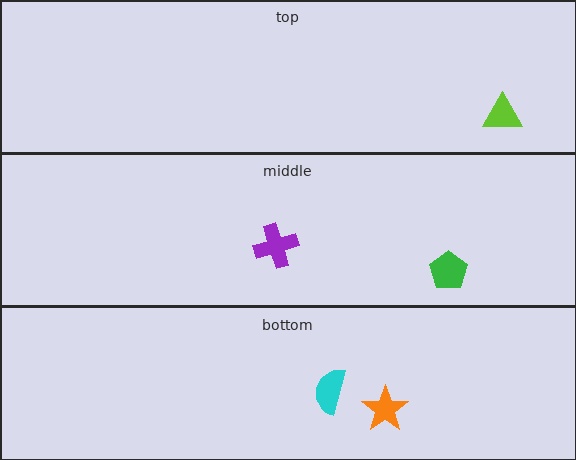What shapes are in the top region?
The lime triangle.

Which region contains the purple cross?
The middle region.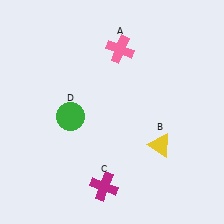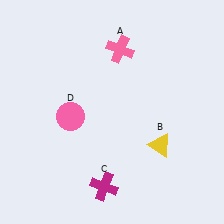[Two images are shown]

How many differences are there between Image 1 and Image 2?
There is 1 difference between the two images.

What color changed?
The circle (D) changed from green in Image 1 to pink in Image 2.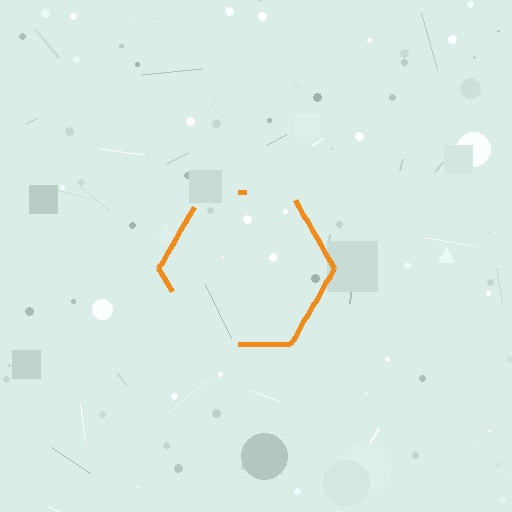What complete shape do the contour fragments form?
The contour fragments form a hexagon.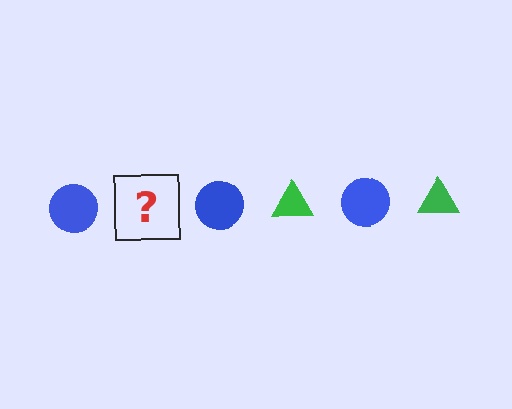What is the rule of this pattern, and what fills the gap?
The rule is that the pattern alternates between blue circle and green triangle. The gap should be filled with a green triangle.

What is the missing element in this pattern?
The missing element is a green triangle.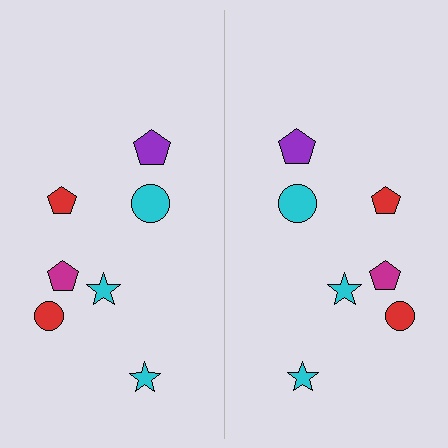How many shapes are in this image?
There are 14 shapes in this image.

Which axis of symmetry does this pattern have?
The pattern has a vertical axis of symmetry running through the center of the image.